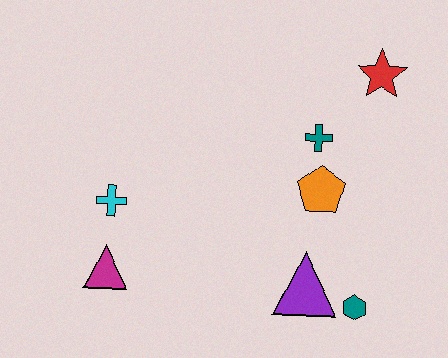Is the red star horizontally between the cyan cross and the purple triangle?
No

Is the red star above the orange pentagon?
Yes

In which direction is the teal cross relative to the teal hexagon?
The teal cross is above the teal hexagon.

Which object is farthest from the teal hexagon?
The cyan cross is farthest from the teal hexagon.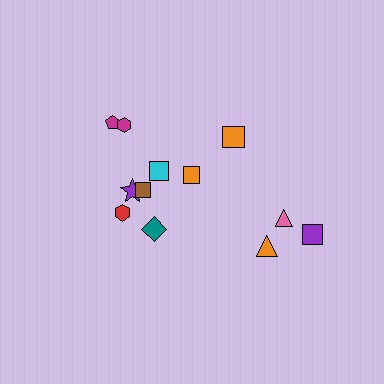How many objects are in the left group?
There are 8 objects.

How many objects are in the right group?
There are 4 objects.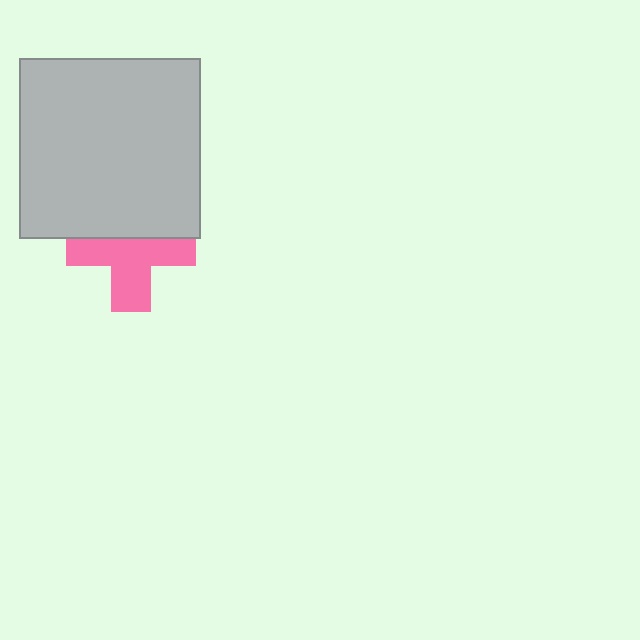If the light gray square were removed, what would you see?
You would see the complete pink cross.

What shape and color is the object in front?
The object in front is a light gray square.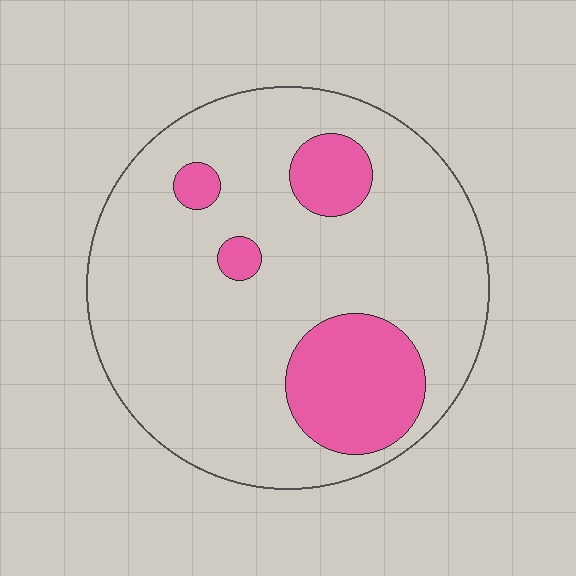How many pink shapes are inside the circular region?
4.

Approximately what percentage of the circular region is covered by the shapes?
Approximately 20%.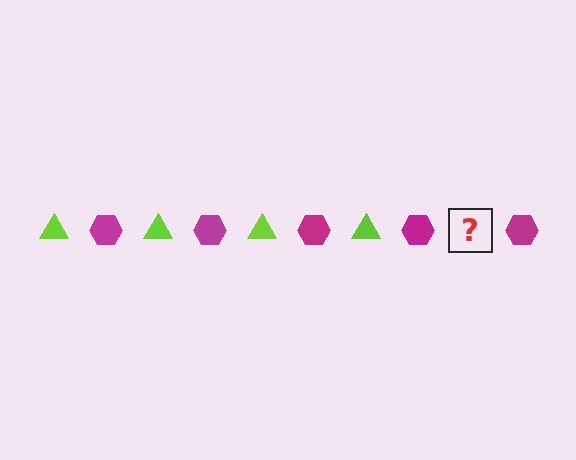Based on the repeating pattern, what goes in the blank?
The blank should be a lime triangle.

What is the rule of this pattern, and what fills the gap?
The rule is that the pattern alternates between lime triangle and magenta hexagon. The gap should be filled with a lime triangle.